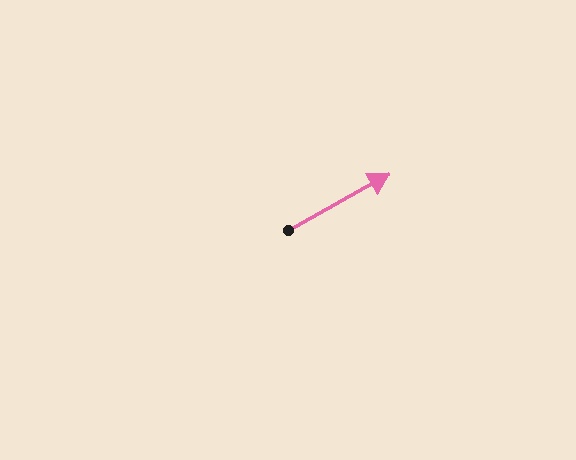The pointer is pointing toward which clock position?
Roughly 2 o'clock.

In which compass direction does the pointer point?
Northeast.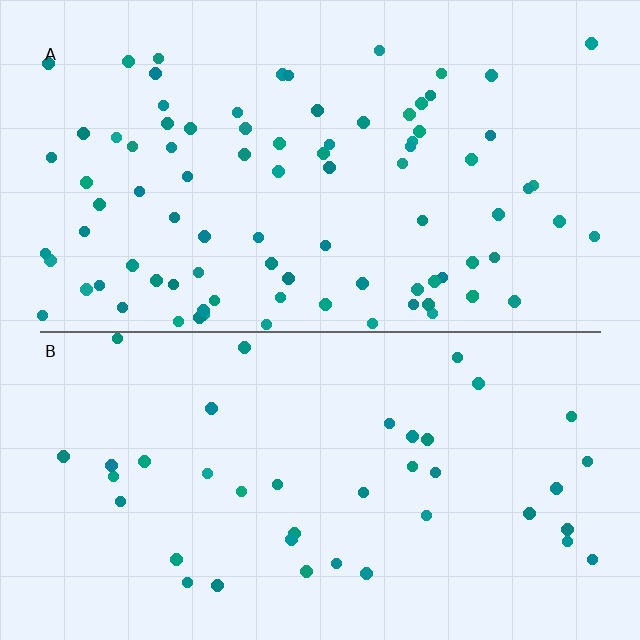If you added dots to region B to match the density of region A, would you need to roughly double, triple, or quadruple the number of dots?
Approximately double.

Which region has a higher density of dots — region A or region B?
A (the top).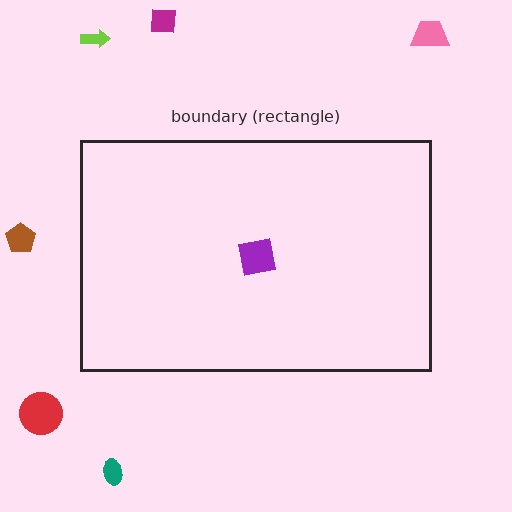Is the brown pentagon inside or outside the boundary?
Outside.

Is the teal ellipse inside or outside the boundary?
Outside.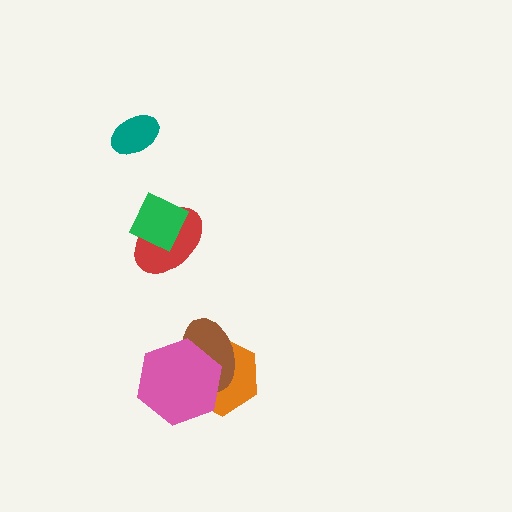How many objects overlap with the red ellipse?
1 object overlaps with the red ellipse.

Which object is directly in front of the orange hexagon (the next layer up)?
The brown ellipse is directly in front of the orange hexagon.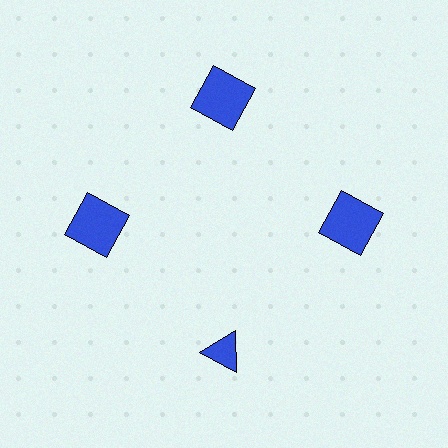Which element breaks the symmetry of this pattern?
The blue triangle at roughly the 6 o'clock position breaks the symmetry. All other shapes are blue squares.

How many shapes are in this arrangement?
There are 4 shapes arranged in a ring pattern.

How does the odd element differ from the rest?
It has a different shape: triangle instead of square.